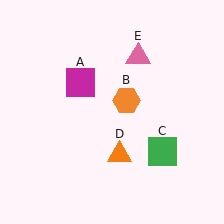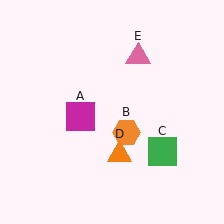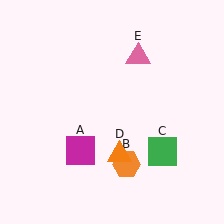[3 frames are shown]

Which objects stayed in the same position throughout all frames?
Green square (object C) and orange triangle (object D) and pink triangle (object E) remained stationary.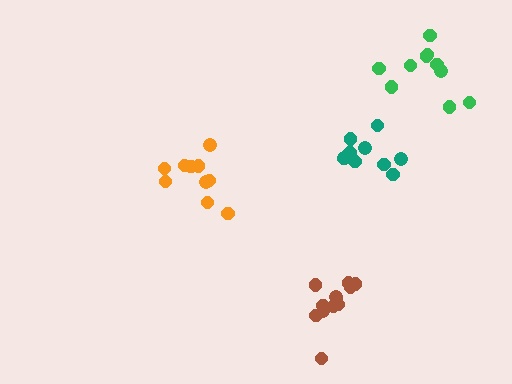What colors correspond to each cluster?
The clusters are colored: orange, brown, teal, green.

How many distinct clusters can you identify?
There are 4 distinct clusters.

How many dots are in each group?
Group 1: 10 dots, Group 2: 12 dots, Group 3: 10 dots, Group 4: 10 dots (42 total).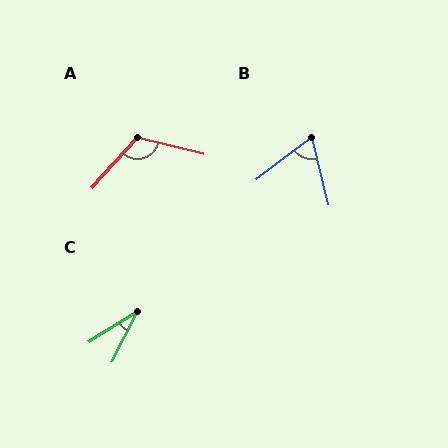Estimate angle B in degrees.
Approximately 67 degrees.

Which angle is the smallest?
C, at approximately 31 degrees.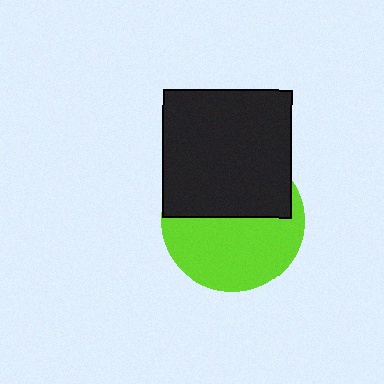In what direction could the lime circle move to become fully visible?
The lime circle could move down. That would shift it out from behind the black rectangle entirely.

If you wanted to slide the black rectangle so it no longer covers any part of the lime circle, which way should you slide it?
Slide it up — that is the most direct way to separate the two shapes.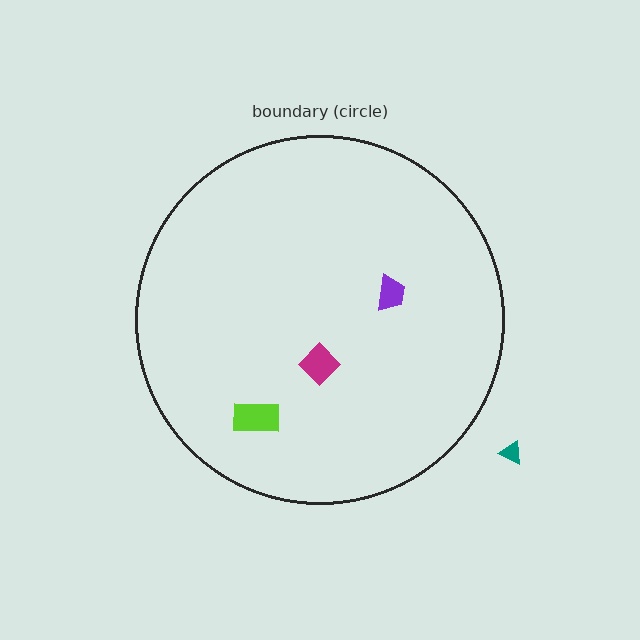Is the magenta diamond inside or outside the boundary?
Inside.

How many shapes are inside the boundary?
3 inside, 1 outside.